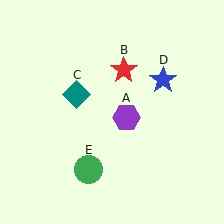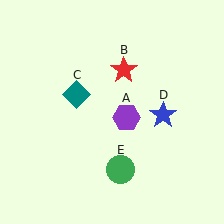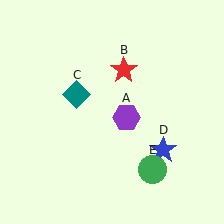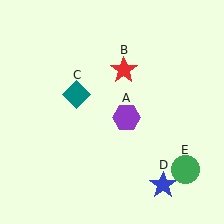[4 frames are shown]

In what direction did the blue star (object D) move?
The blue star (object D) moved down.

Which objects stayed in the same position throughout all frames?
Purple hexagon (object A) and red star (object B) and teal diamond (object C) remained stationary.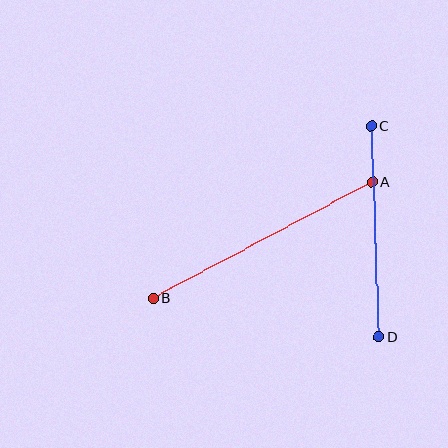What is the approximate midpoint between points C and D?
The midpoint is at approximately (375, 232) pixels.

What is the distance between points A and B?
The distance is approximately 248 pixels.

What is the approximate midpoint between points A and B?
The midpoint is at approximately (263, 241) pixels.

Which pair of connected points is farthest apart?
Points A and B are farthest apart.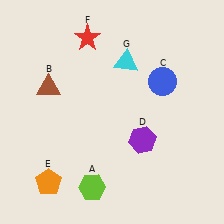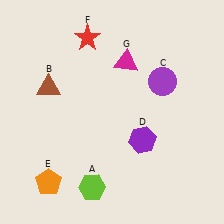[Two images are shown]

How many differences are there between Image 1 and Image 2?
There are 2 differences between the two images.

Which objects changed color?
C changed from blue to purple. G changed from cyan to magenta.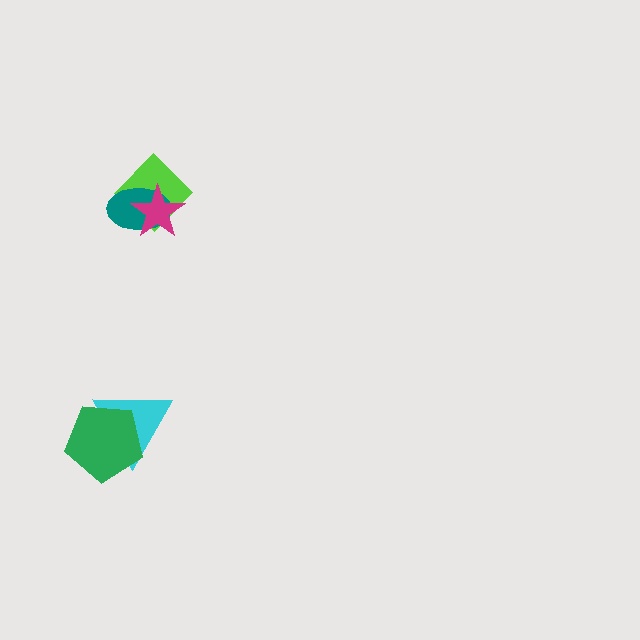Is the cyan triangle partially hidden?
Yes, it is partially covered by another shape.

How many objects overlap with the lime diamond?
2 objects overlap with the lime diamond.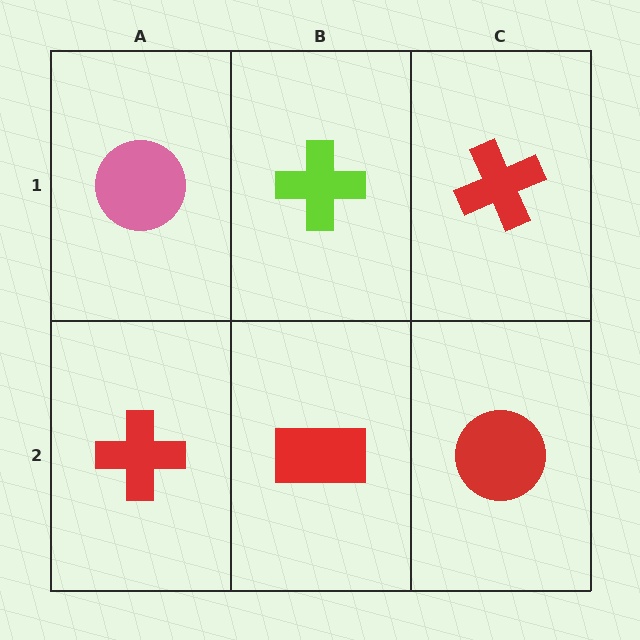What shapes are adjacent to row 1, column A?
A red cross (row 2, column A), a lime cross (row 1, column B).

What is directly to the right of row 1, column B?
A red cross.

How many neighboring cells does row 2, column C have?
2.